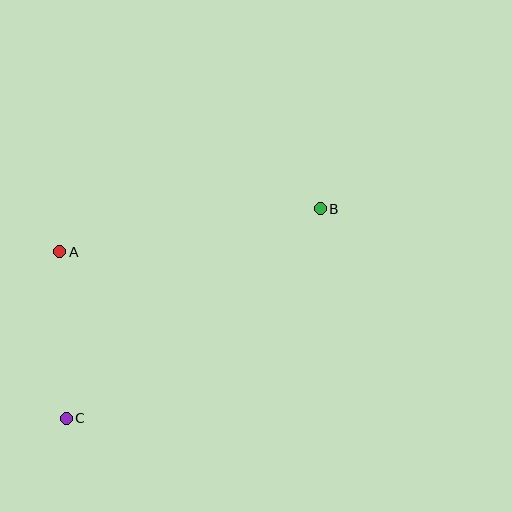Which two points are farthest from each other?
Points B and C are farthest from each other.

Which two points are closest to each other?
Points A and C are closest to each other.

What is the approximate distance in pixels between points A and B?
The distance between A and B is approximately 264 pixels.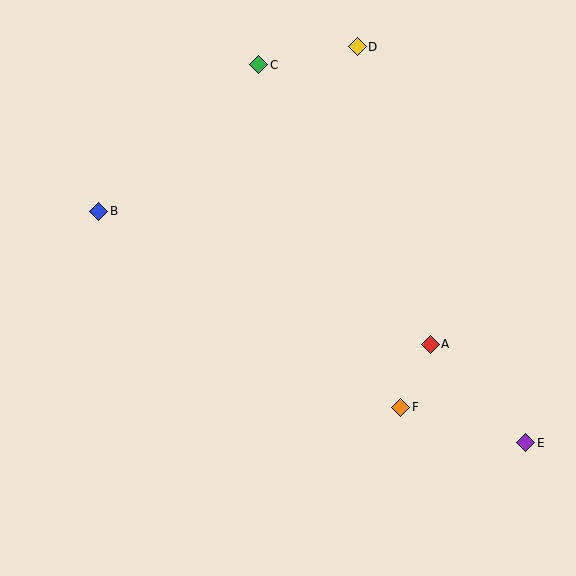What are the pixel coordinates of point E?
Point E is at (525, 443).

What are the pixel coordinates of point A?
Point A is at (430, 344).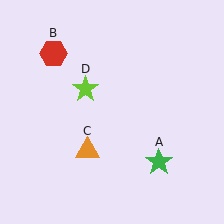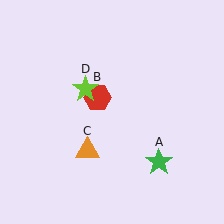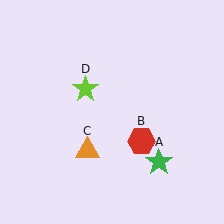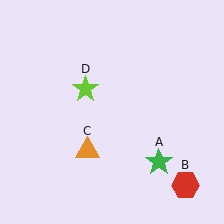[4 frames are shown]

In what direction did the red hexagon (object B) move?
The red hexagon (object B) moved down and to the right.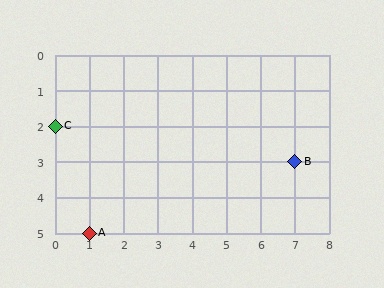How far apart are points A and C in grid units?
Points A and C are 1 column and 3 rows apart (about 3.2 grid units diagonally).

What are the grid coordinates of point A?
Point A is at grid coordinates (1, 5).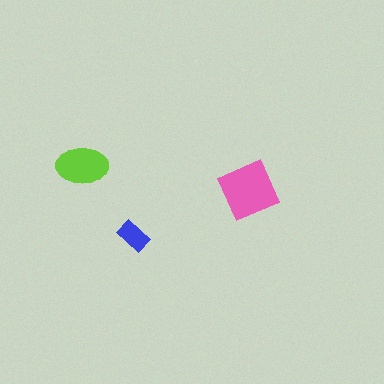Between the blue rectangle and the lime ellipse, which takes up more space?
The lime ellipse.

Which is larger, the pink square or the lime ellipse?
The pink square.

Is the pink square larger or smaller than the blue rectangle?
Larger.